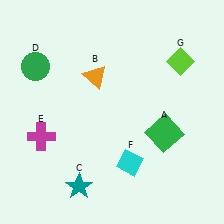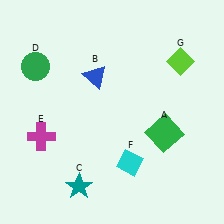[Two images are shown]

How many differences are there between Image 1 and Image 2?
There is 1 difference between the two images.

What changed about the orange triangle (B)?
In Image 1, B is orange. In Image 2, it changed to blue.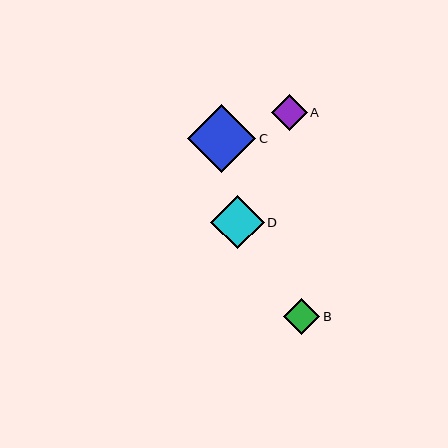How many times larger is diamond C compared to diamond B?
Diamond C is approximately 1.9 times the size of diamond B.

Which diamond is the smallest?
Diamond A is the smallest with a size of approximately 36 pixels.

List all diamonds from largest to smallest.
From largest to smallest: C, D, B, A.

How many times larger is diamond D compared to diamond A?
Diamond D is approximately 1.5 times the size of diamond A.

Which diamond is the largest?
Diamond C is the largest with a size of approximately 68 pixels.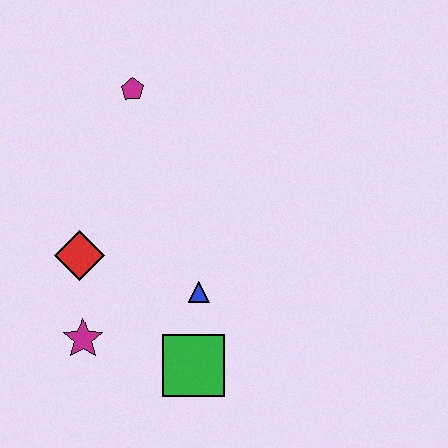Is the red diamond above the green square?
Yes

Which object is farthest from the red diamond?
The magenta pentagon is farthest from the red diamond.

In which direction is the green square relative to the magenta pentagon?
The green square is below the magenta pentagon.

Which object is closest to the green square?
The blue triangle is closest to the green square.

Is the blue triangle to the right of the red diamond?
Yes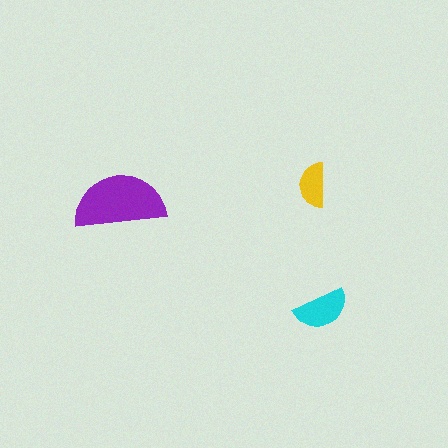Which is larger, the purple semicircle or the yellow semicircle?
The purple one.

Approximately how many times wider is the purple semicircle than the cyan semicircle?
About 1.5 times wider.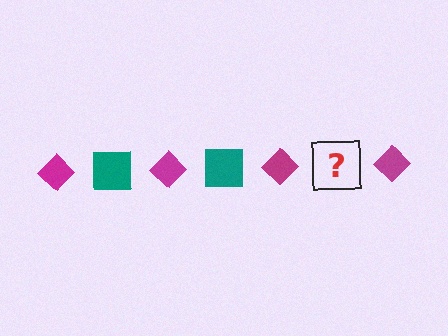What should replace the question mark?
The question mark should be replaced with a teal square.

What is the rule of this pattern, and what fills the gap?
The rule is that the pattern alternates between magenta diamond and teal square. The gap should be filled with a teal square.